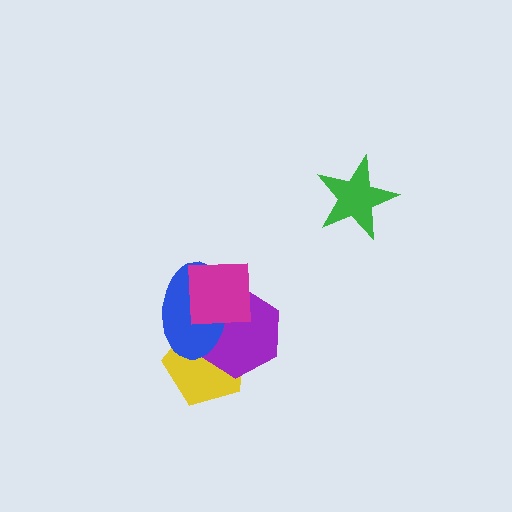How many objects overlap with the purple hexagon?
3 objects overlap with the purple hexagon.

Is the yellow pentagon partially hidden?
Yes, it is partially covered by another shape.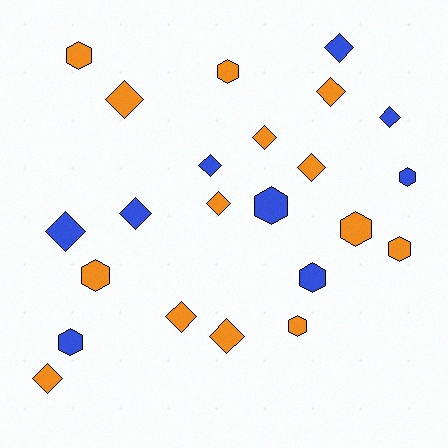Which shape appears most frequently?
Diamond, with 13 objects.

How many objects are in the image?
There are 23 objects.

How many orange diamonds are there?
There are 8 orange diamonds.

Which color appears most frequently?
Orange, with 14 objects.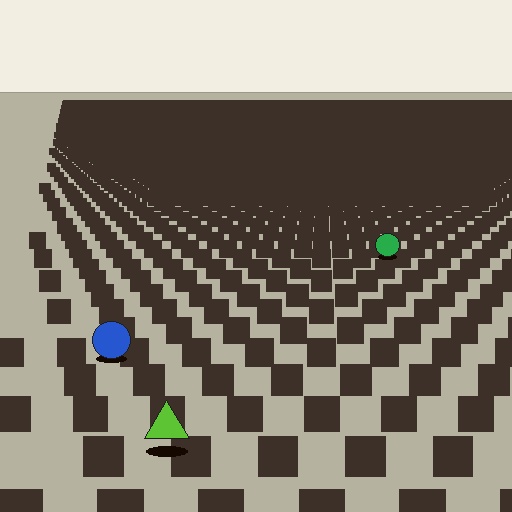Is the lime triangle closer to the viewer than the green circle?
Yes. The lime triangle is closer — you can tell from the texture gradient: the ground texture is coarser near it.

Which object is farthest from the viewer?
The green circle is farthest from the viewer. It appears smaller and the ground texture around it is denser.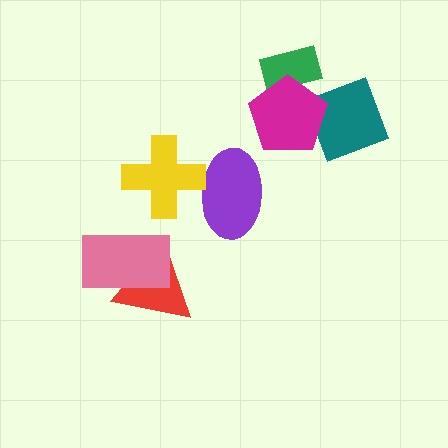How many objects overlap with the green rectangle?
1 object overlaps with the green rectangle.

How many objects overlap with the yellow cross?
1 object overlaps with the yellow cross.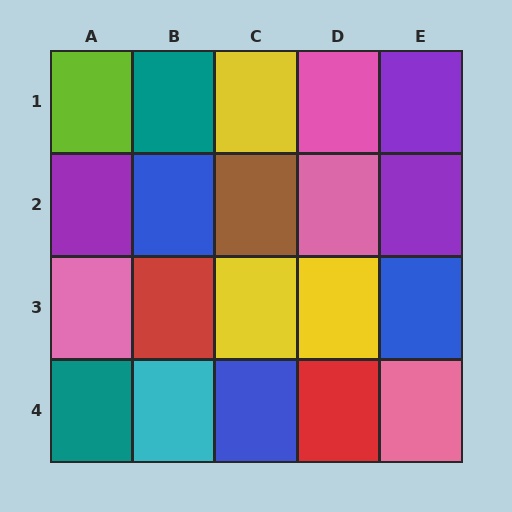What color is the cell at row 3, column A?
Pink.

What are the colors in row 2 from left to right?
Purple, blue, brown, pink, purple.